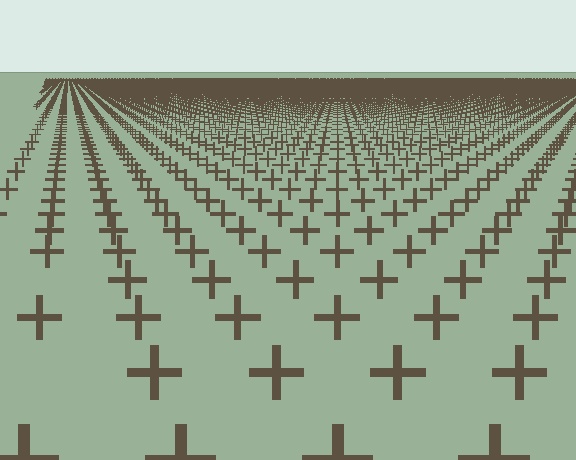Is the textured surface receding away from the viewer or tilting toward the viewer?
The surface is receding away from the viewer. Texture elements get smaller and denser toward the top.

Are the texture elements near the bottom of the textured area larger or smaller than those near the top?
Larger. Near the bottom, elements are closer to the viewer and appear at a bigger on-screen size.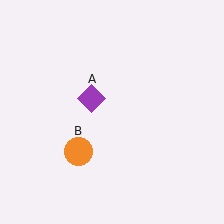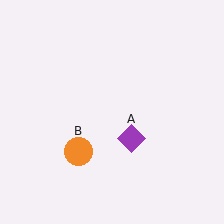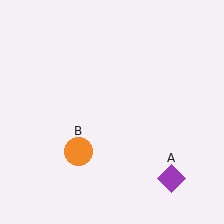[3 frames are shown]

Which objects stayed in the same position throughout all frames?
Orange circle (object B) remained stationary.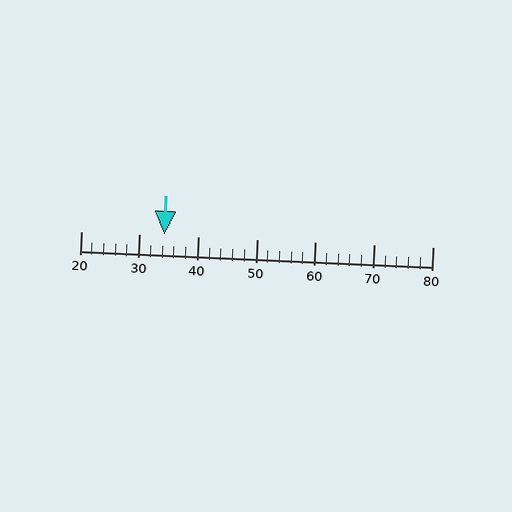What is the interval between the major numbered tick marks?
The major tick marks are spaced 10 units apart.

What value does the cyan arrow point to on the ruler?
The cyan arrow points to approximately 34.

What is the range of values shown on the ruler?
The ruler shows values from 20 to 80.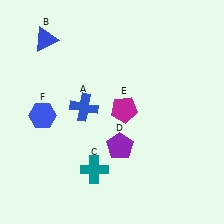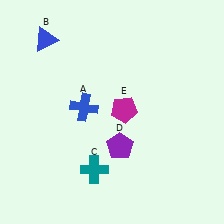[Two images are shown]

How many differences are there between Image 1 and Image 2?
There is 1 difference between the two images.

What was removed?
The blue hexagon (F) was removed in Image 2.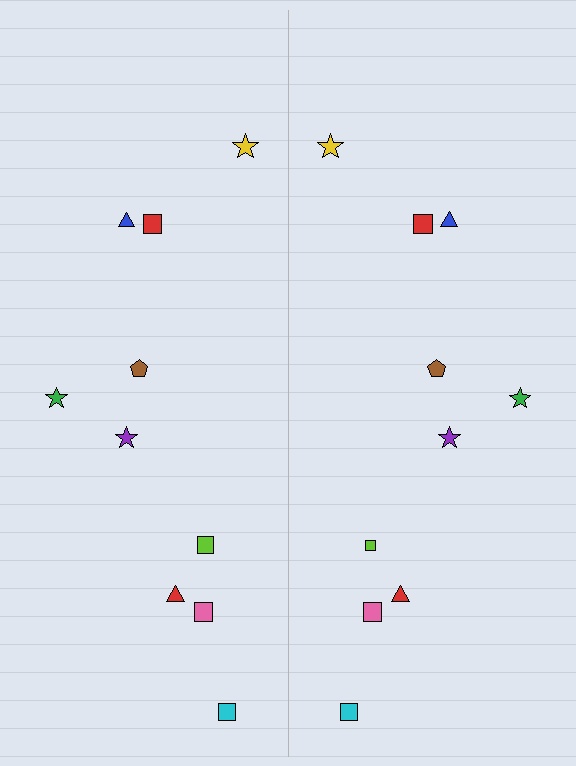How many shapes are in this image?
There are 20 shapes in this image.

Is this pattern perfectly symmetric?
No, the pattern is not perfectly symmetric. The lime square on the right side has a different size than its mirror counterpart.